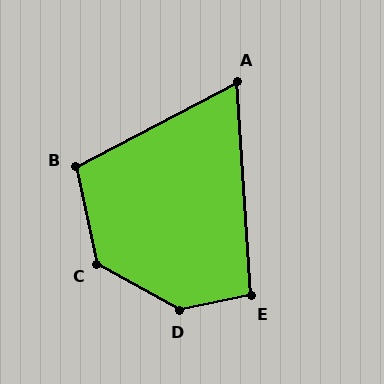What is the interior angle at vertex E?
Approximately 98 degrees (obtuse).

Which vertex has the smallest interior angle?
A, at approximately 66 degrees.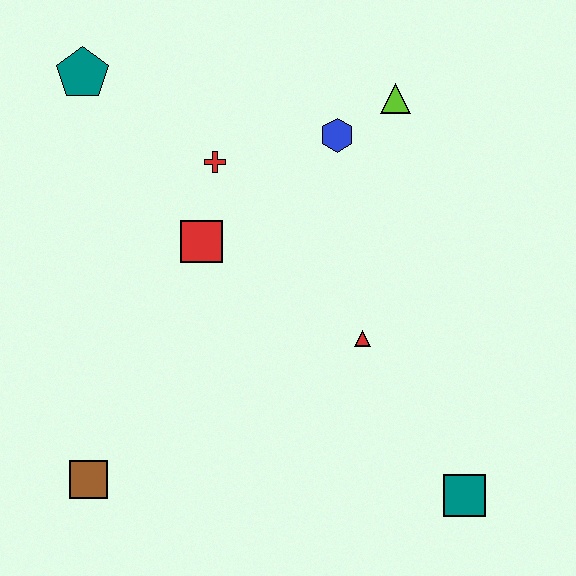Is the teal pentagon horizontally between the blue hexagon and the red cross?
No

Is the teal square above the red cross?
No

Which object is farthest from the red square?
The teal square is farthest from the red square.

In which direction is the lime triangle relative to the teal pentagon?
The lime triangle is to the right of the teal pentagon.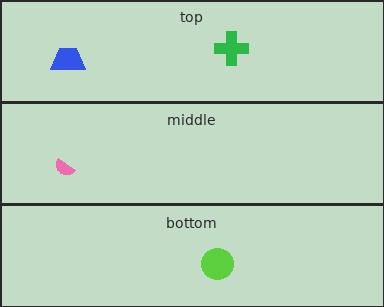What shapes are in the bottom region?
The lime circle.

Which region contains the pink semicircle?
The middle region.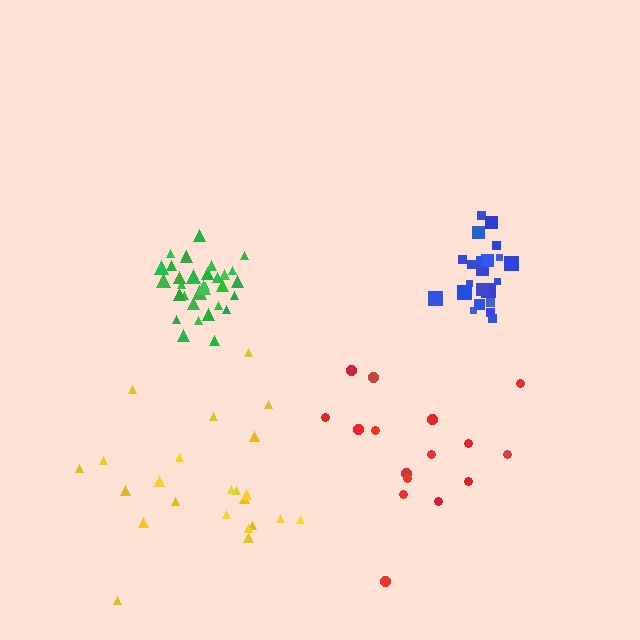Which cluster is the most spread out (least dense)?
Yellow.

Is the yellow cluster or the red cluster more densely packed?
Red.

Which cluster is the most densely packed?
Green.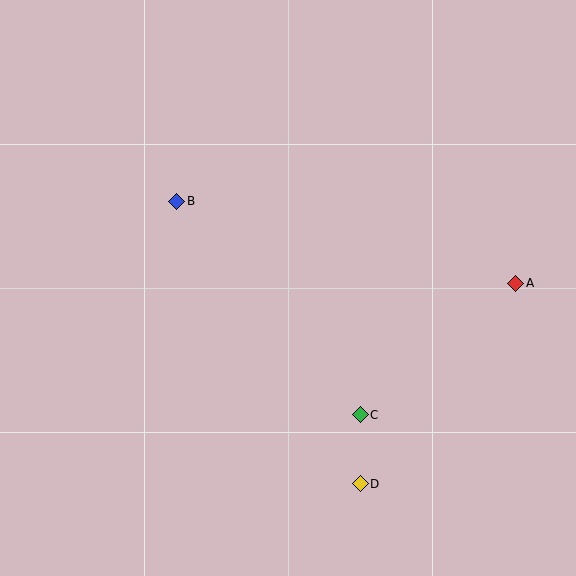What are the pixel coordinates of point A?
Point A is at (516, 283).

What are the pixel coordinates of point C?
Point C is at (360, 415).